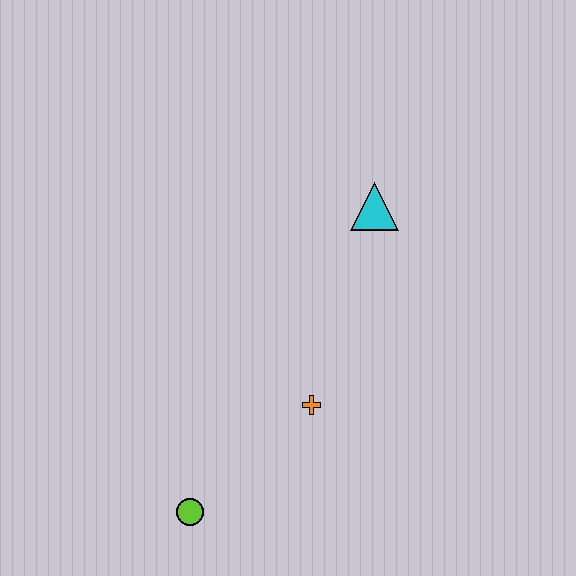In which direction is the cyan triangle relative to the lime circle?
The cyan triangle is above the lime circle.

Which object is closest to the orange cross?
The lime circle is closest to the orange cross.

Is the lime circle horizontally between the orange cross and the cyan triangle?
No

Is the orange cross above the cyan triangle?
No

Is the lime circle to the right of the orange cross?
No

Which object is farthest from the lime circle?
The cyan triangle is farthest from the lime circle.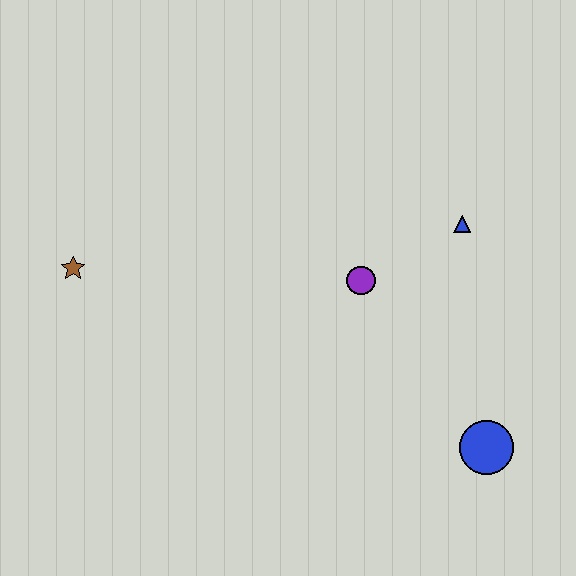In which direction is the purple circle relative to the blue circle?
The purple circle is above the blue circle.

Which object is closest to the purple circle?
The blue triangle is closest to the purple circle.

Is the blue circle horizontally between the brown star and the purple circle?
No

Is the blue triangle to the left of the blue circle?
Yes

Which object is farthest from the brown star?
The blue circle is farthest from the brown star.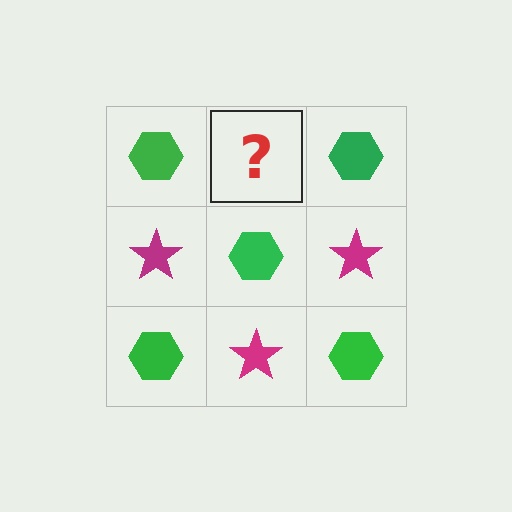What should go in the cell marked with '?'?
The missing cell should contain a magenta star.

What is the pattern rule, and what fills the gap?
The rule is that it alternates green hexagon and magenta star in a checkerboard pattern. The gap should be filled with a magenta star.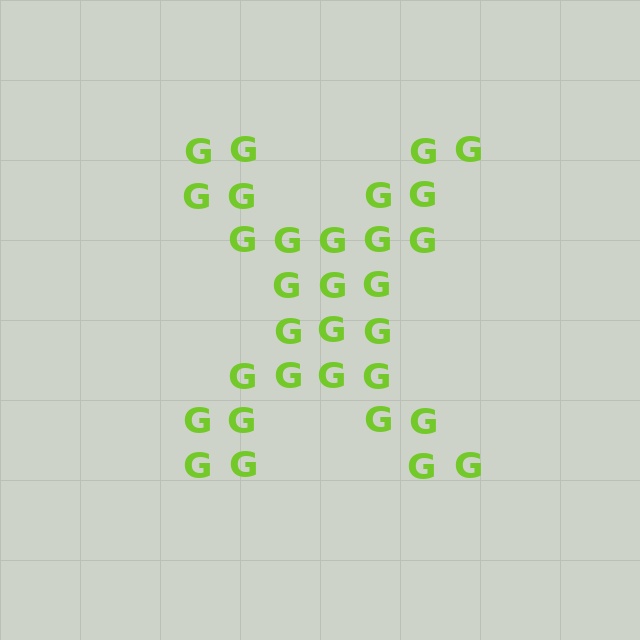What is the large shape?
The large shape is the letter X.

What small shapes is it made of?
It is made of small letter G's.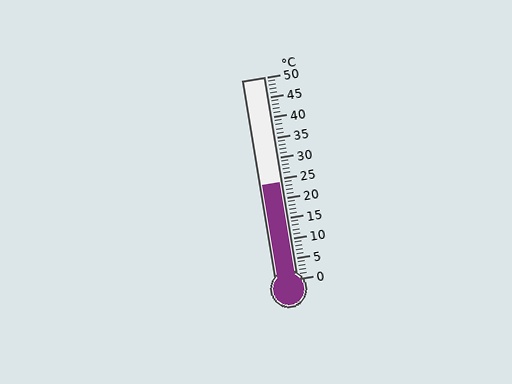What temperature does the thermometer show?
The thermometer shows approximately 24°C.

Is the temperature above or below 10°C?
The temperature is above 10°C.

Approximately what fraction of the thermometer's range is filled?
The thermometer is filled to approximately 50% of its range.